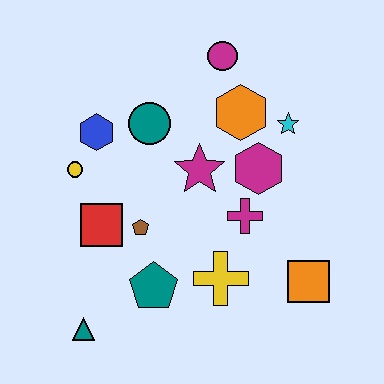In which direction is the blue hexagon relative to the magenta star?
The blue hexagon is to the left of the magenta star.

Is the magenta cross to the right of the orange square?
No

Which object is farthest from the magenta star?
The teal triangle is farthest from the magenta star.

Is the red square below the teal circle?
Yes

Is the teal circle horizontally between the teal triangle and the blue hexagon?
No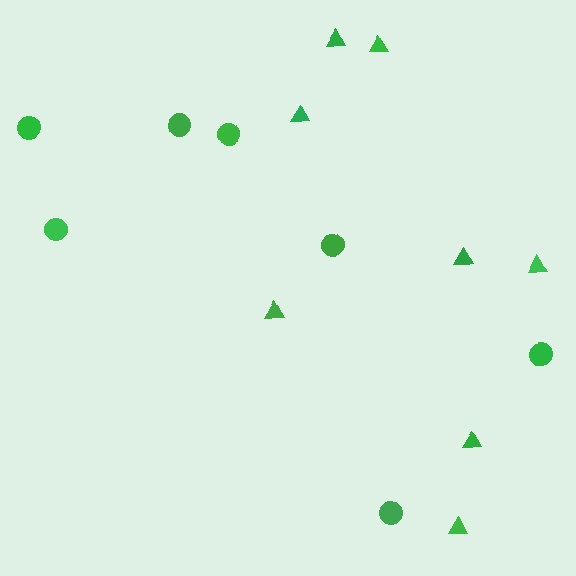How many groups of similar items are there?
There are 2 groups: one group of triangles (8) and one group of circles (7).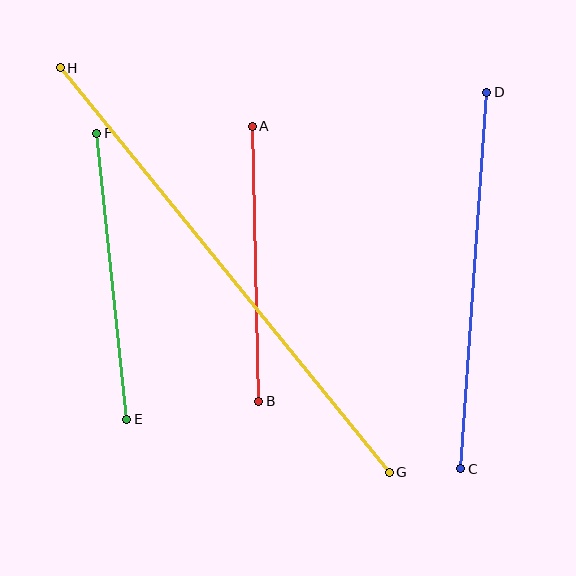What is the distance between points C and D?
The distance is approximately 377 pixels.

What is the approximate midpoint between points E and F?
The midpoint is at approximately (112, 276) pixels.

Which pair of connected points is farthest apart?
Points G and H are farthest apart.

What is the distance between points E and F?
The distance is approximately 288 pixels.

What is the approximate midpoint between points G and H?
The midpoint is at approximately (225, 270) pixels.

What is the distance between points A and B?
The distance is approximately 275 pixels.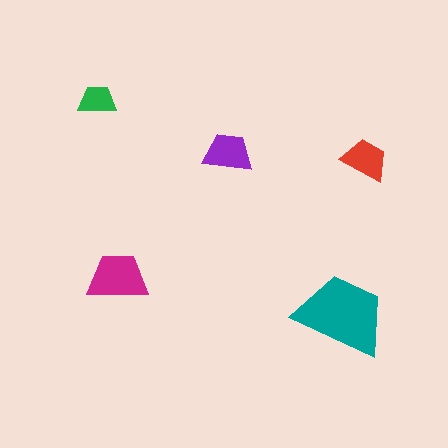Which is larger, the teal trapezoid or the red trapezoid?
The teal one.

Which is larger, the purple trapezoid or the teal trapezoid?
The teal one.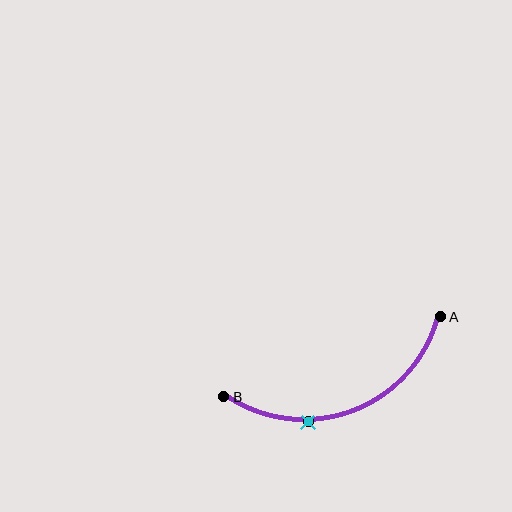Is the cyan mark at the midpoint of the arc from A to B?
No. The cyan mark lies on the arc but is closer to endpoint B. The arc midpoint would be at the point on the curve equidistant along the arc from both A and B.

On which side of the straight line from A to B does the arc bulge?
The arc bulges below the straight line connecting A and B.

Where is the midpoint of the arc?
The arc midpoint is the point on the curve farthest from the straight line joining A and B. It sits below that line.